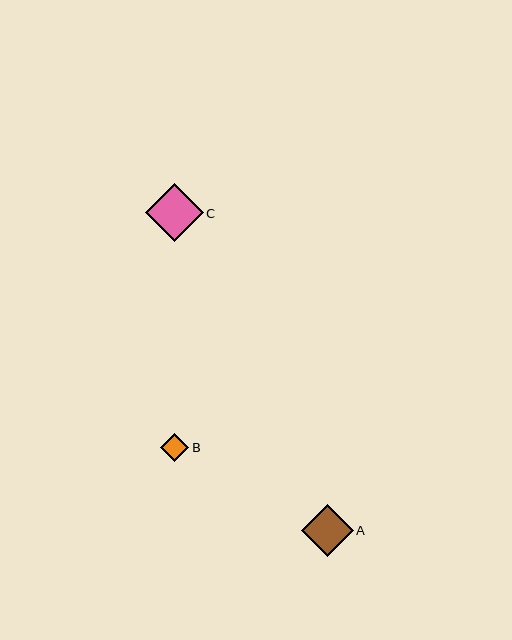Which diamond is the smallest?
Diamond B is the smallest with a size of approximately 28 pixels.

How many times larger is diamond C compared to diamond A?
Diamond C is approximately 1.1 times the size of diamond A.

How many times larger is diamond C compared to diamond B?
Diamond C is approximately 2.1 times the size of diamond B.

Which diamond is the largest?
Diamond C is the largest with a size of approximately 58 pixels.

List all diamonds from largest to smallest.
From largest to smallest: C, A, B.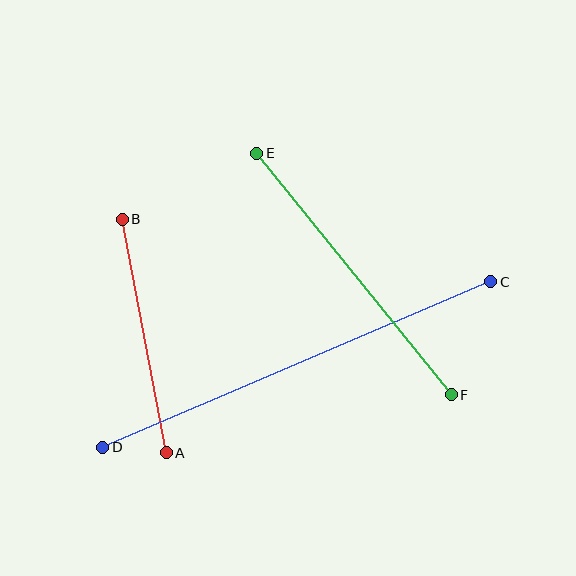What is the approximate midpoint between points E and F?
The midpoint is at approximately (354, 274) pixels.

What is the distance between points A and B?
The distance is approximately 237 pixels.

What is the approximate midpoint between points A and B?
The midpoint is at approximately (144, 336) pixels.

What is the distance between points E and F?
The distance is approximately 310 pixels.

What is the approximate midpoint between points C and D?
The midpoint is at approximately (297, 364) pixels.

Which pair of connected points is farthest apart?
Points C and D are farthest apart.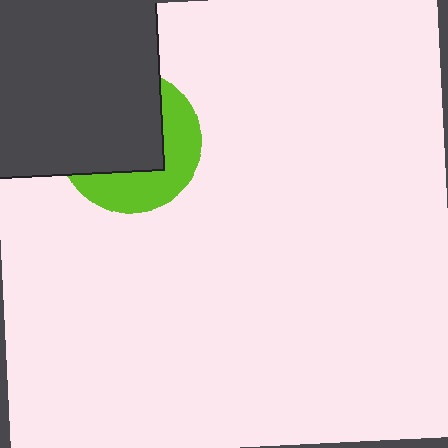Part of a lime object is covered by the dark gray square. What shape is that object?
It is a circle.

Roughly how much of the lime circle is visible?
A small part of it is visible (roughly 42%).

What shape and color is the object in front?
The object in front is a dark gray square.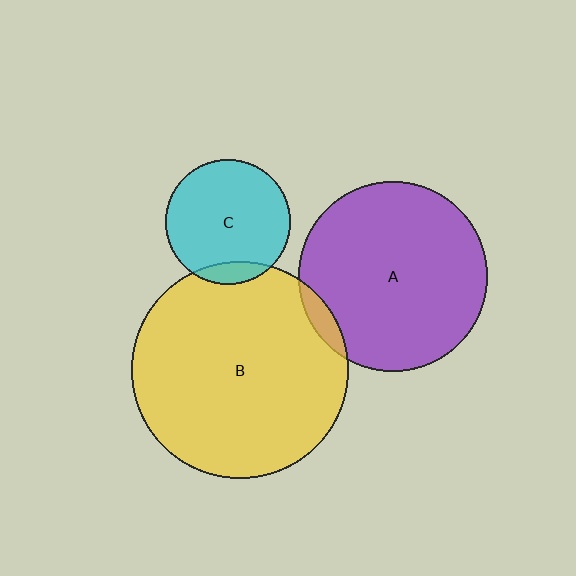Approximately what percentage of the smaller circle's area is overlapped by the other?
Approximately 10%.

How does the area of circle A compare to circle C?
Approximately 2.3 times.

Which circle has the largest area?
Circle B (yellow).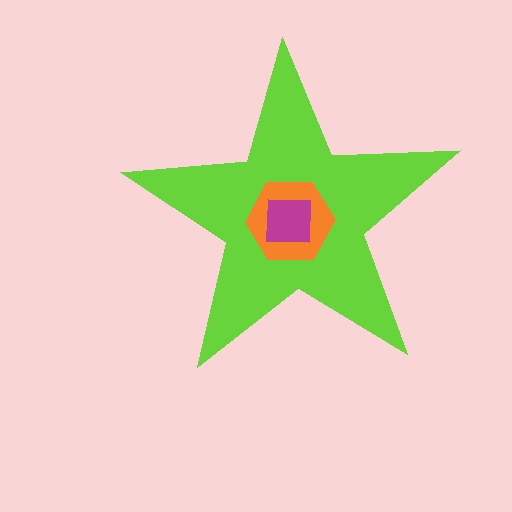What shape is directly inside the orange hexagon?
The magenta square.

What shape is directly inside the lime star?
The orange hexagon.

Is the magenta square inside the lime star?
Yes.